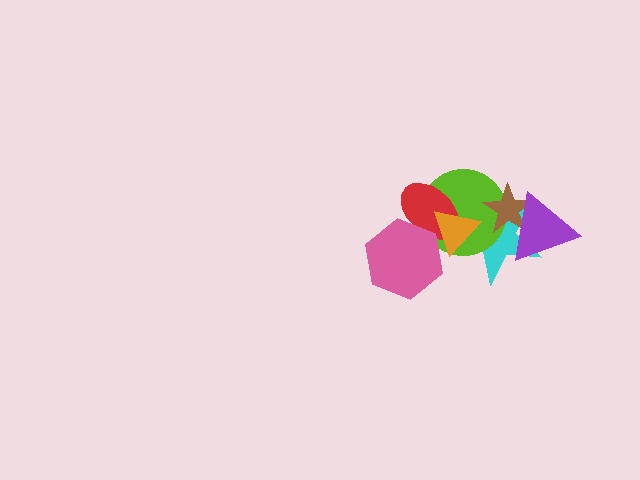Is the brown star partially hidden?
Yes, it is partially covered by another shape.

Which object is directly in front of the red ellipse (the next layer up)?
The pink hexagon is directly in front of the red ellipse.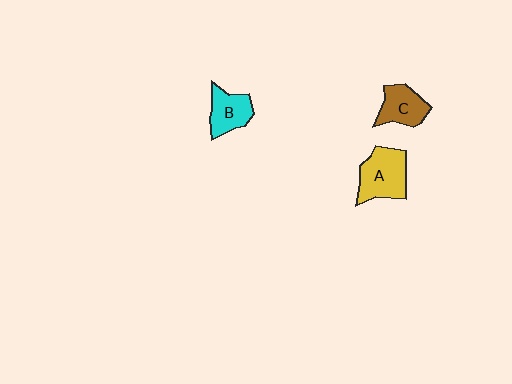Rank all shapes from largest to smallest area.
From largest to smallest: A (yellow), C (brown), B (cyan).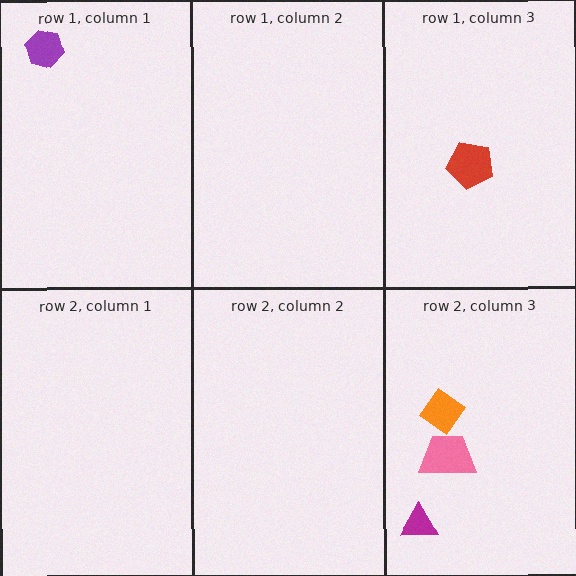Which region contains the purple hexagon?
The row 1, column 1 region.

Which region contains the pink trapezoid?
The row 2, column 3 region.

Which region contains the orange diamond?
The row 2, column 3 region.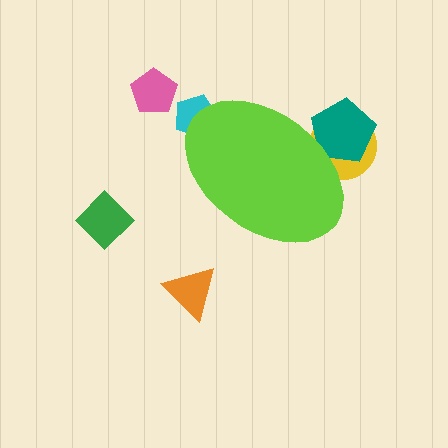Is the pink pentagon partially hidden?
No, the pink pentagon is fully visible.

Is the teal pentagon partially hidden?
Yes, the teal pentagon is partially hidden behind the lime ellipse.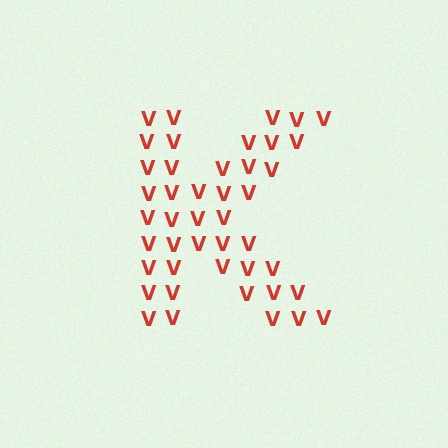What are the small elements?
The small elements are letter V's.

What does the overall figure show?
The overall figure shows the letter K.